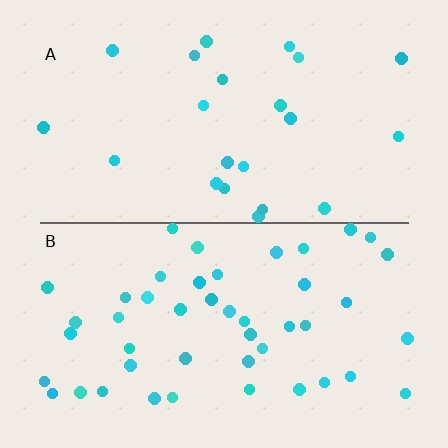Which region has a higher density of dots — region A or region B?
B (the bottom).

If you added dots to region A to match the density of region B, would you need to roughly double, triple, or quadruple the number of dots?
Approximately double.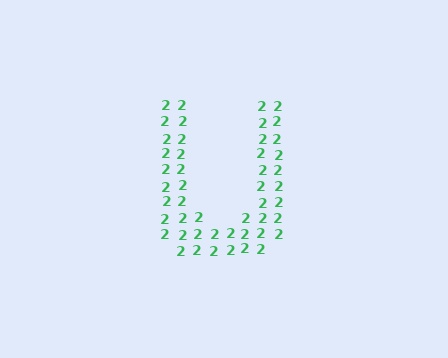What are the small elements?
The small elements are digit 2's.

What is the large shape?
The large shape is the letter U.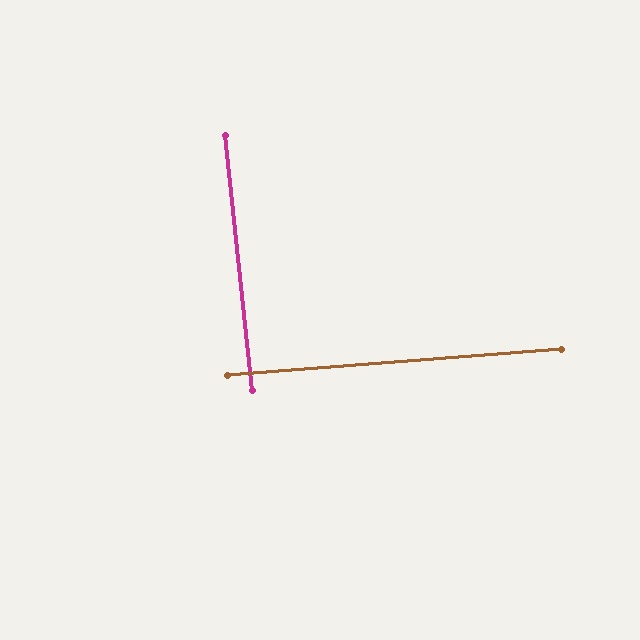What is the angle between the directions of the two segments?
Approximately 88 degrees.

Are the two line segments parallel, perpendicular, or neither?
Perpendicular — they meet at approximately 88°.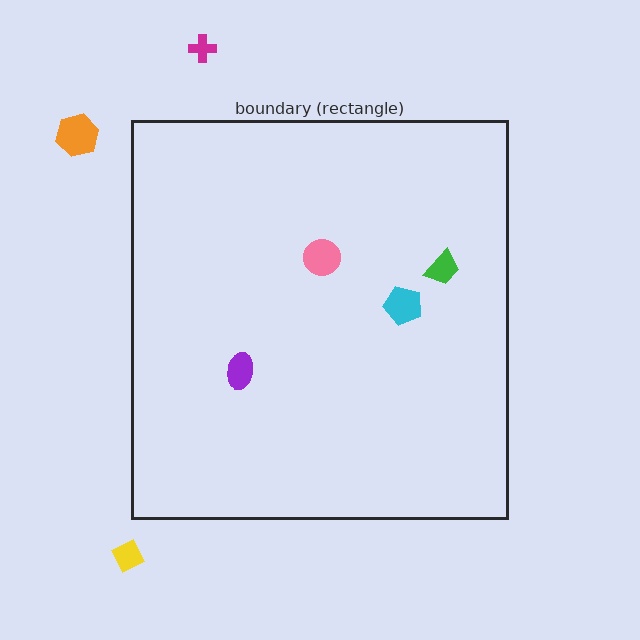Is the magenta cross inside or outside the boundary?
Outside.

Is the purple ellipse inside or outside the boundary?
Inside.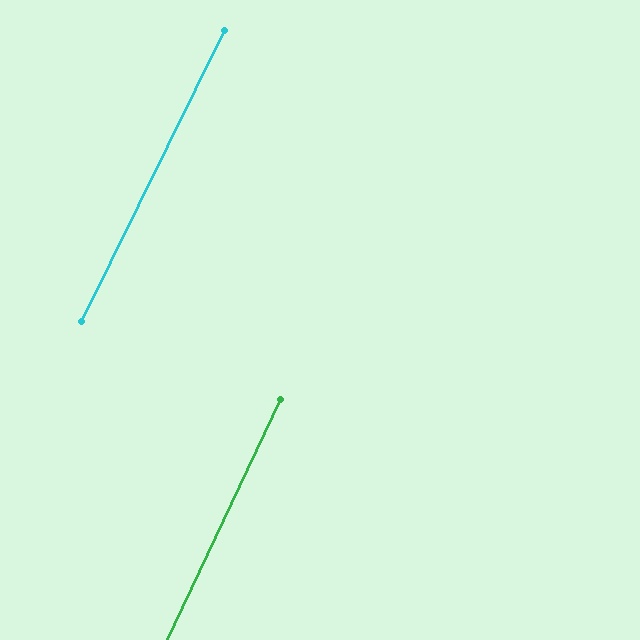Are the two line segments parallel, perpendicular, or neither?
Parallel — their directions differ by only 1.1°.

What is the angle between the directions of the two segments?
Approximately 1 degree.